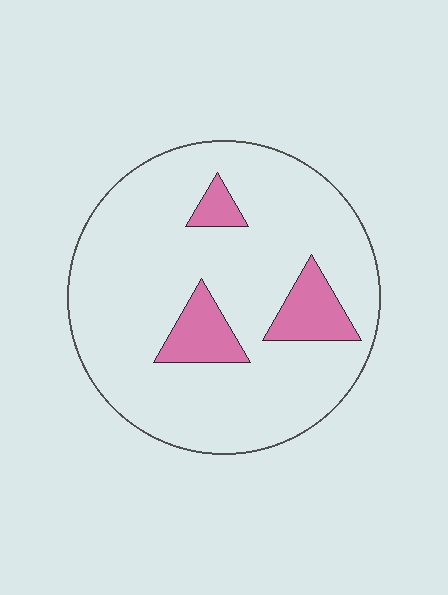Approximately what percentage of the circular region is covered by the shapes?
Approximately 15%.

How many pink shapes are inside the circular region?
3.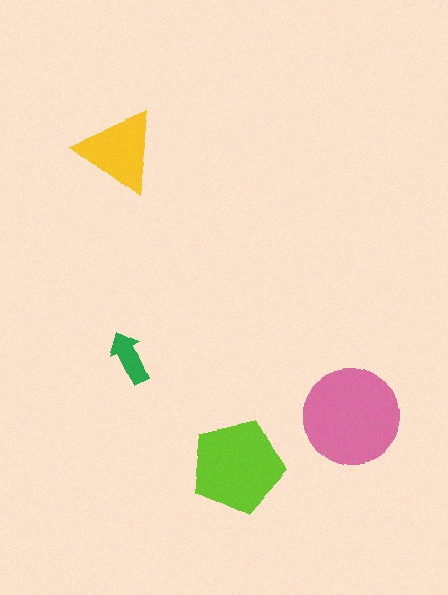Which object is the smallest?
The green arrow.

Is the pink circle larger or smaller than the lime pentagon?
Larger.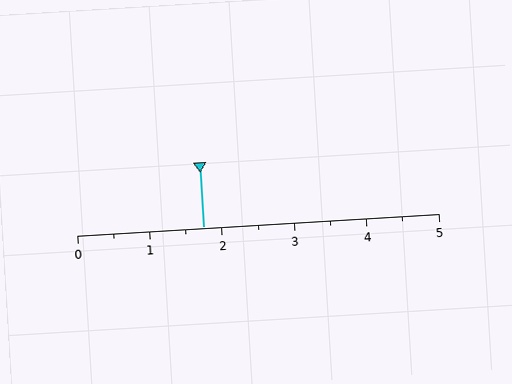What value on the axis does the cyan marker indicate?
The marker indicates approximately 1.8.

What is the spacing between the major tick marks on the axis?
The major ticks are spaced 1 apart.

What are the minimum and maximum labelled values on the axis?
The axis runs from 0 to 5.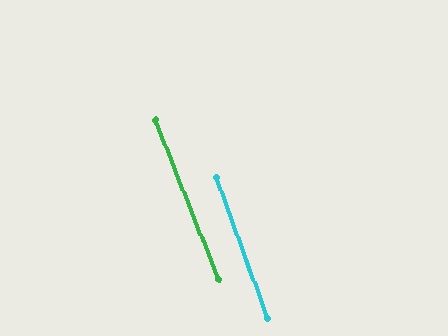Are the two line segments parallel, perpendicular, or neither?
Parallel — their directions differ by only 1.5°.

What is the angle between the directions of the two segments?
Approximately 1 degree.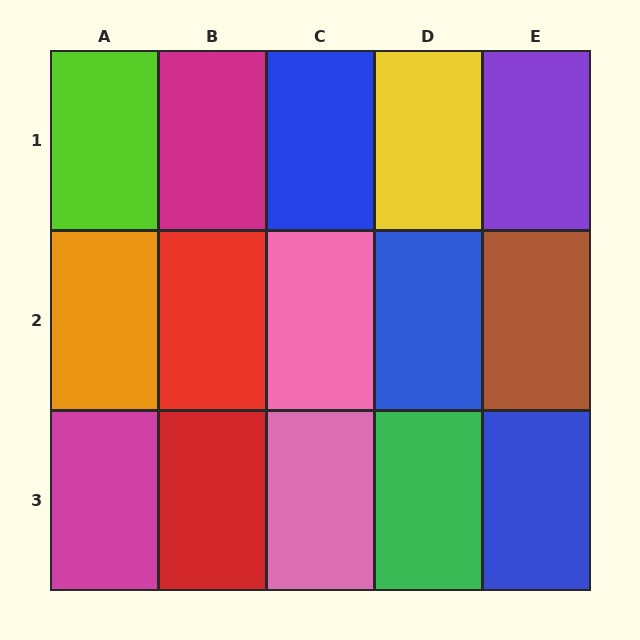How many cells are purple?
1 cell is purple.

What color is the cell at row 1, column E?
Purple.